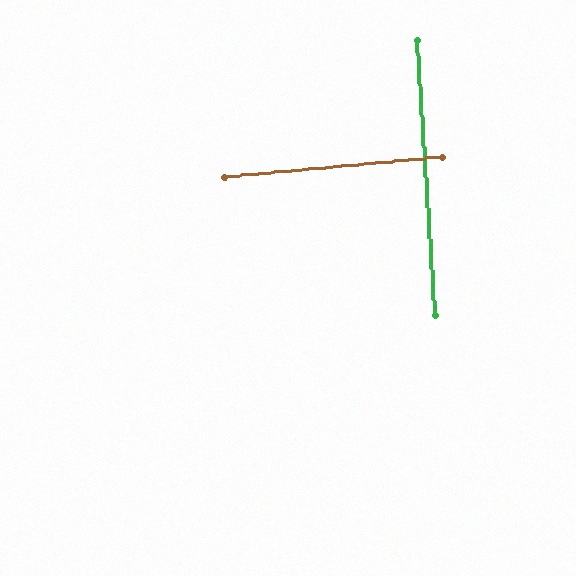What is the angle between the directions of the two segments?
Approximately 88 degrees.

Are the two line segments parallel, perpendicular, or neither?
Perpendicular — they meet at approximately 88°.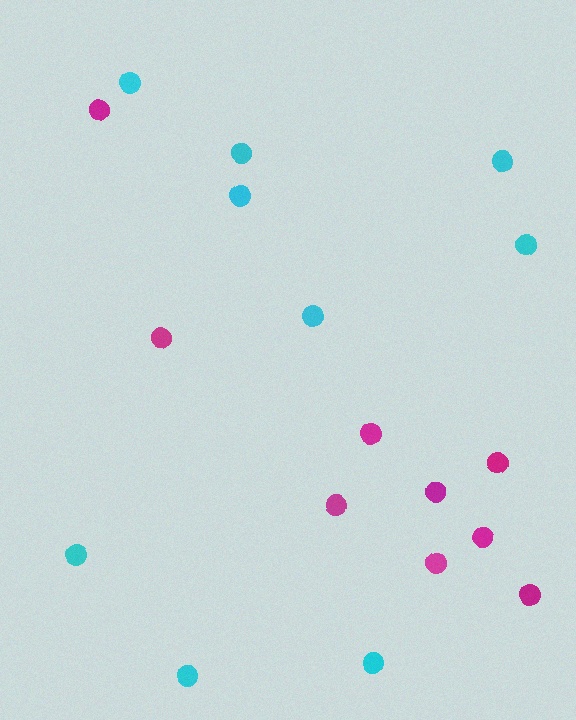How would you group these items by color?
There are 2 groups: one group of cyan circles (9) and one group of magenta circles (9).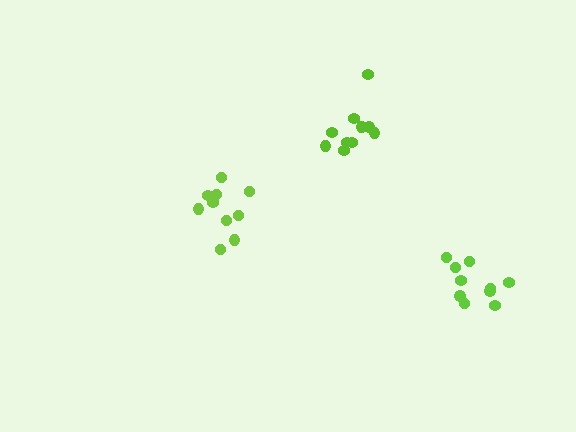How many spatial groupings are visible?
There are 3 spatial groupings.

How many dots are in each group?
Group 1: 10 dots, Group 2: 10 dots, Group 3: 10 dots (30 total).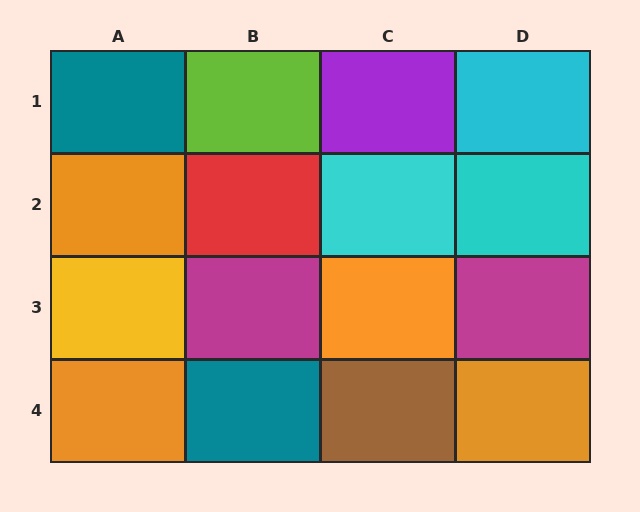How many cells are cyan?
3 cells are cyan.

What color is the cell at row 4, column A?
Orange.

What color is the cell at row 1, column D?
Cyan.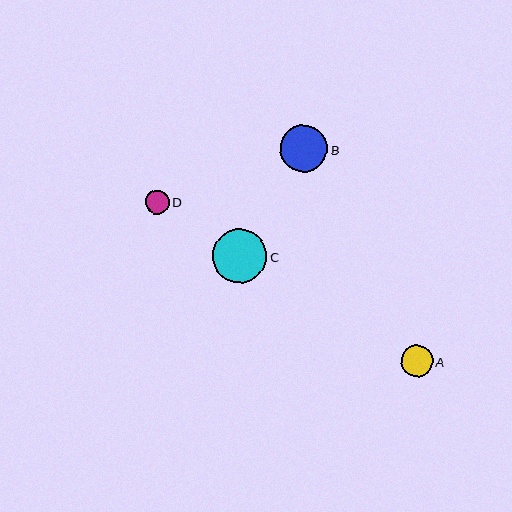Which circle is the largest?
Circle C is the largest with a size of approximately 54 pixels.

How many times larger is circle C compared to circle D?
Circle C is approximately 2.3 times the size of circle D.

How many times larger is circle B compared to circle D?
Circle B is approximately 2.0 times the size of circle D.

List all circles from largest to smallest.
From largest to smallest: C, B, A, D.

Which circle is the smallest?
Circle D is the smallest with a size of approximately 24 pixels.